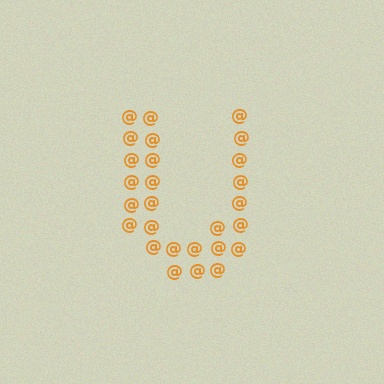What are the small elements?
The small elements are at signs.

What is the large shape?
The large shape is the letter U.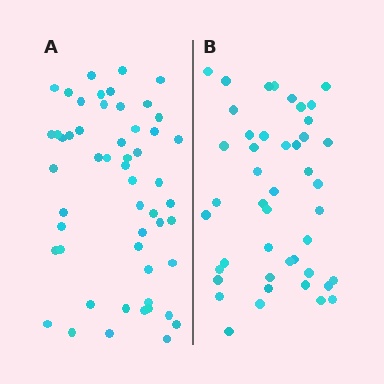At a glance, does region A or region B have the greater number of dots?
Region A (the left region) has more dots.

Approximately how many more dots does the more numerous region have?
Region A has roughly 8 or so more dots than region B.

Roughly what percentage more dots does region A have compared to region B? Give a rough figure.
About 20% more.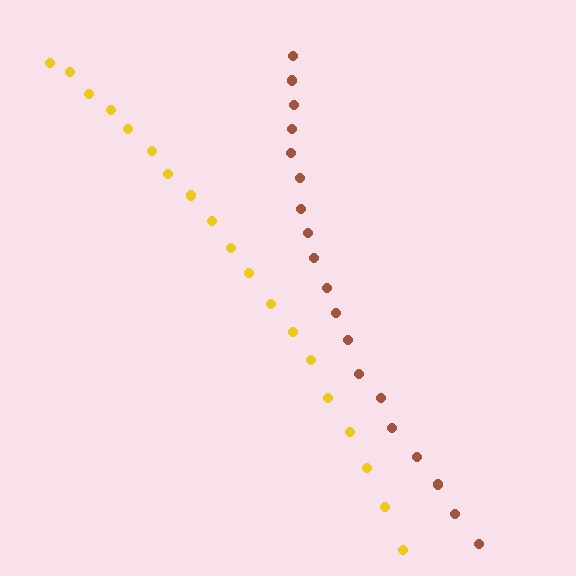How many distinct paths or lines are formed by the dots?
There are 2 distinct paths.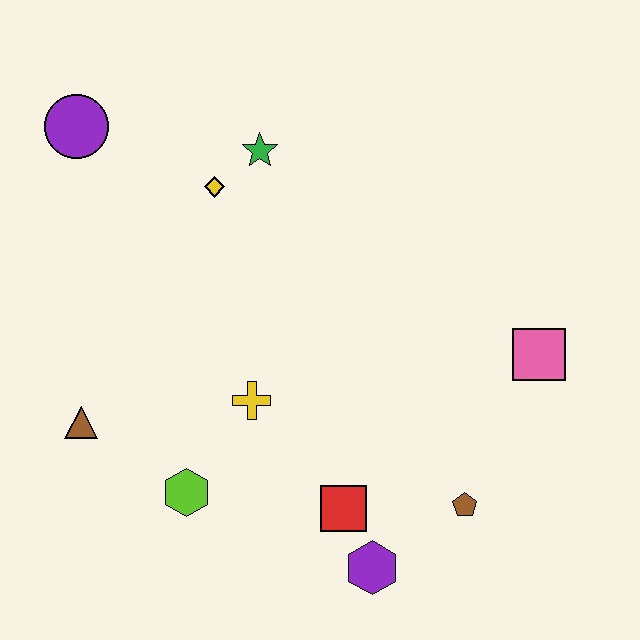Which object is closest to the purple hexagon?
The red square is closest to the purple hexagon.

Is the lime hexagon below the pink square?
Yes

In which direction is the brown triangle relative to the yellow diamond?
The brown triangle is below the yellow diamond.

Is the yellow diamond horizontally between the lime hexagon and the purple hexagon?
Yes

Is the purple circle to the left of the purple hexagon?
Yes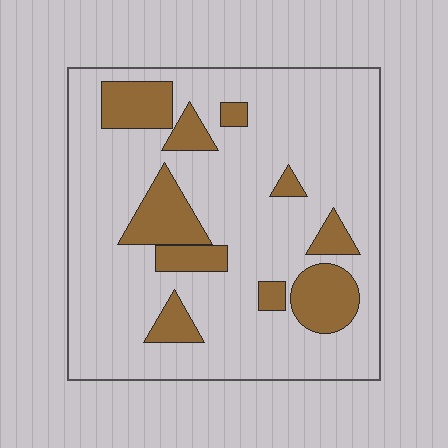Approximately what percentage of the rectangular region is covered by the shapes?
Approximately 20%.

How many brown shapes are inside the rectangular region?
10.